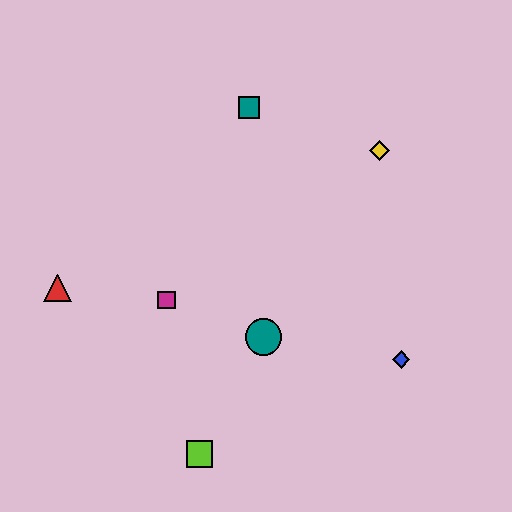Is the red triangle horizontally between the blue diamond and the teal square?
No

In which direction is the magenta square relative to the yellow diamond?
The magenta square is to the left of the yellow diamond.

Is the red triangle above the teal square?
No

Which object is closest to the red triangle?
The magenta square is closest to the red triangle.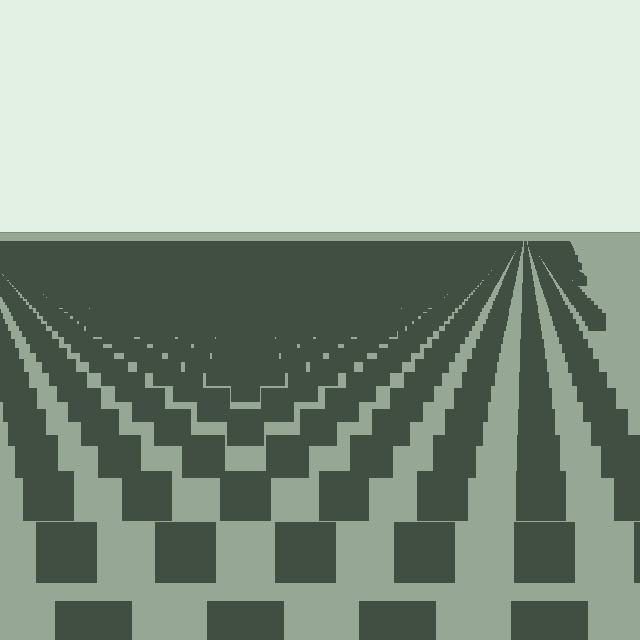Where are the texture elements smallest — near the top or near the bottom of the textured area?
Near the top.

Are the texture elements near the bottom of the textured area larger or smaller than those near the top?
Larger. Near the bottom, elements are closer to the viewer and appear at a bigger on-screen size.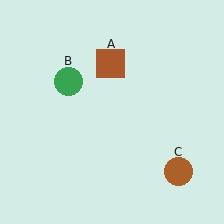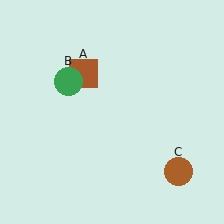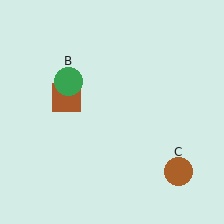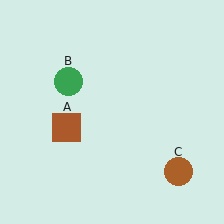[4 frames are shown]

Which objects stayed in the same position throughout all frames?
Green circle (object B) and brown circle (object C) remained stationary.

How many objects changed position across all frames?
1 object changed position: brown square (object A).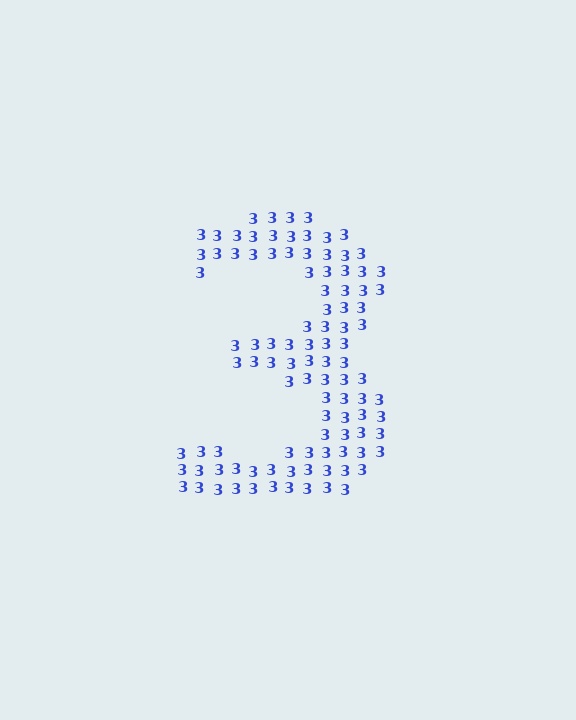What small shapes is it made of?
It is made of small digit 3's.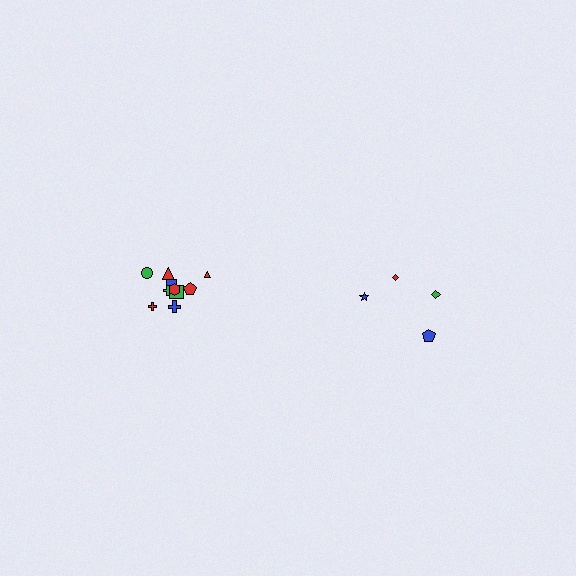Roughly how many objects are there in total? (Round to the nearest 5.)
Roughly 15 objects in total.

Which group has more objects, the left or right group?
The left group.